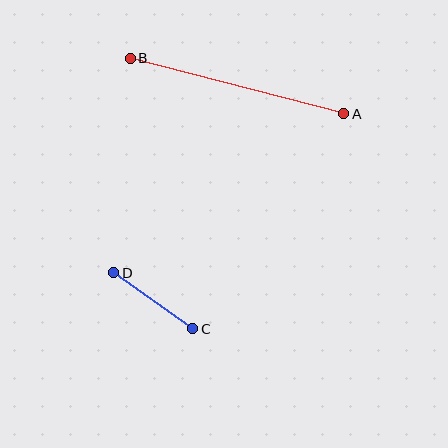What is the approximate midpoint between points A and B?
The midpoint is at approximately (237, 86) pixels.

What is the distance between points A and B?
The distance is approximately 221 pixels.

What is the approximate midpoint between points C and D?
The midpoint is at approximately (153, 301) pixels.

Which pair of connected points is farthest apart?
Points A and B are farthest apart.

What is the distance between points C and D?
The distance is approximately 97 pixels.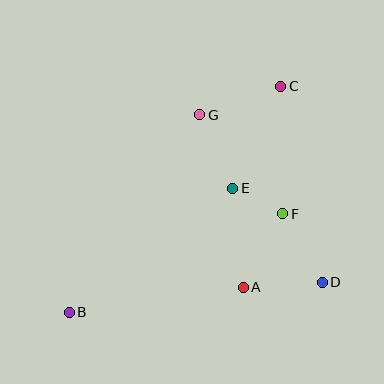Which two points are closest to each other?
Points E and F are closest to each other.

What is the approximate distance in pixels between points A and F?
The distance between A and F is approximately 83 pixels.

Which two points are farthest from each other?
Points B and C are farthest from each other.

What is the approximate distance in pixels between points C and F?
The distance between C and F is approximately 127 pixels.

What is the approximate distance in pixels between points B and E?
The distance between B and E is approximately 205 pixels.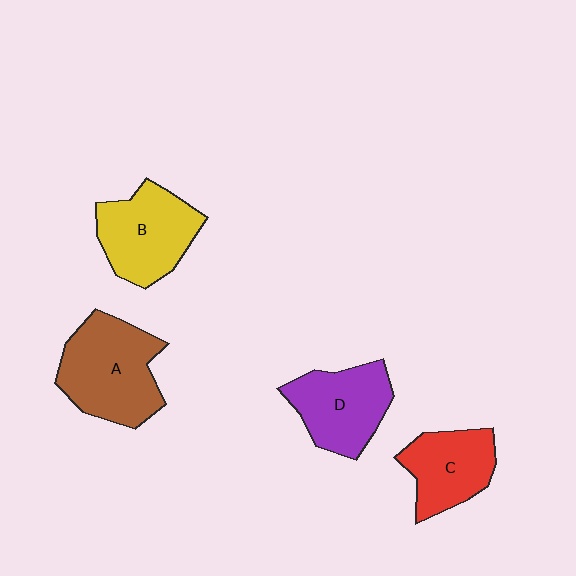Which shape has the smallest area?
Shape C (red).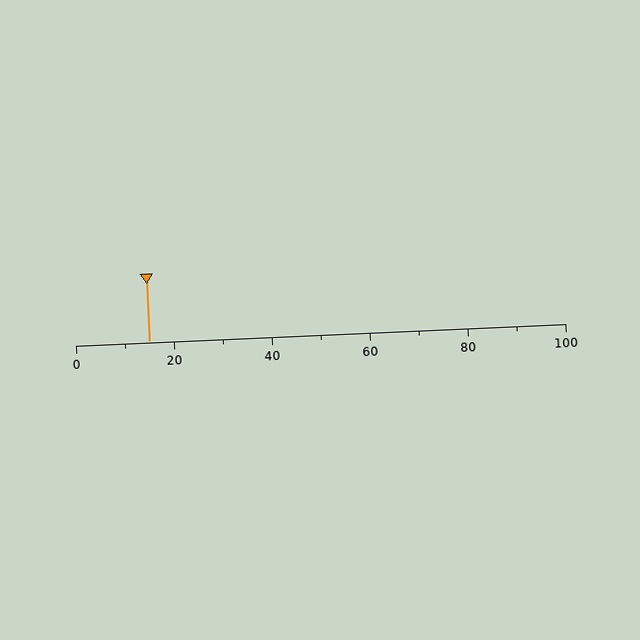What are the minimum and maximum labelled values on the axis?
The axis runs from 0 to 100.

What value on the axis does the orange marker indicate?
The marker indicates approximately 15.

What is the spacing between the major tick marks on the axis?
The major ticks are spaced 20 apart.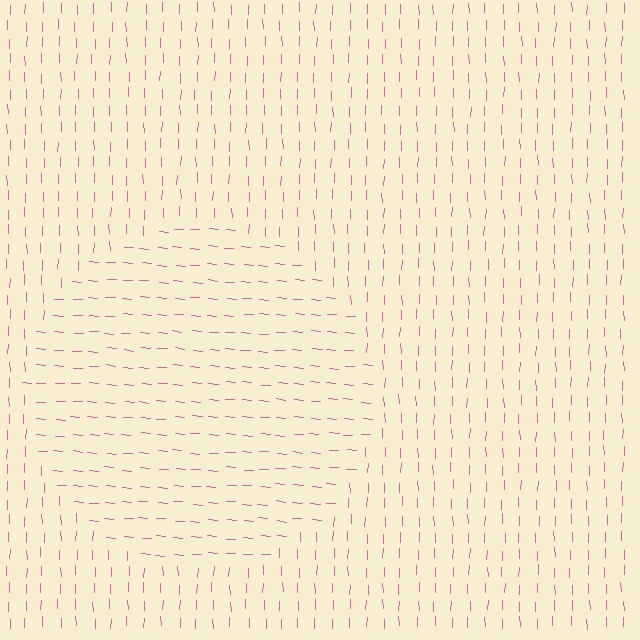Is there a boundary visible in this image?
Yes, there is a texture boundary formed by a change in line orientation.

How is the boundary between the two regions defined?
The boundary is defined purely by a change in line orientation (approximately 85 degrees difference). All lines are the same color and thickness.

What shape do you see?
I see a circle.